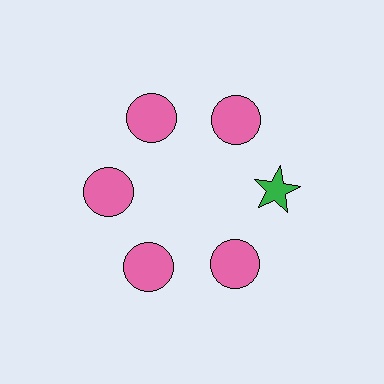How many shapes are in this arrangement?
There are 6 shapes arranged in a ring pattern.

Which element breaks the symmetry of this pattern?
The green star at roughly the 3 o'clock position breaks the symmetry. All other shapes are pink circles.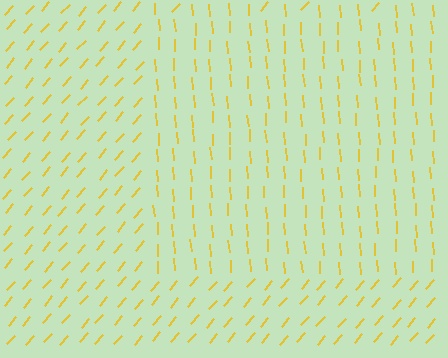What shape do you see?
I see a rectangle.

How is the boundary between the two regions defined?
The boundary is defined purely by a change in line orientation (approximately 45 degrees difference). All lines are the same color and thickness.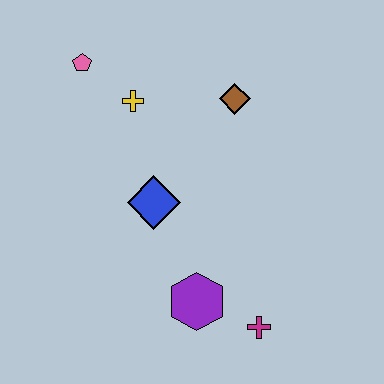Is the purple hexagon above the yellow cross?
No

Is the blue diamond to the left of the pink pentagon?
No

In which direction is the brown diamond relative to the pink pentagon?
The brown diamond is to the right of the pink pentagon.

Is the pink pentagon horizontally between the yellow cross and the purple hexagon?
No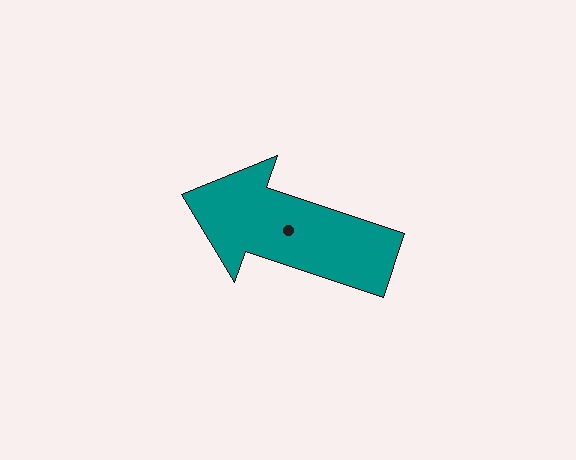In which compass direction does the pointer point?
West.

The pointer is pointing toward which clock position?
Roughly 10 o'clock.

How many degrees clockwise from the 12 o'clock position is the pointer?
Approximately 289 degrees.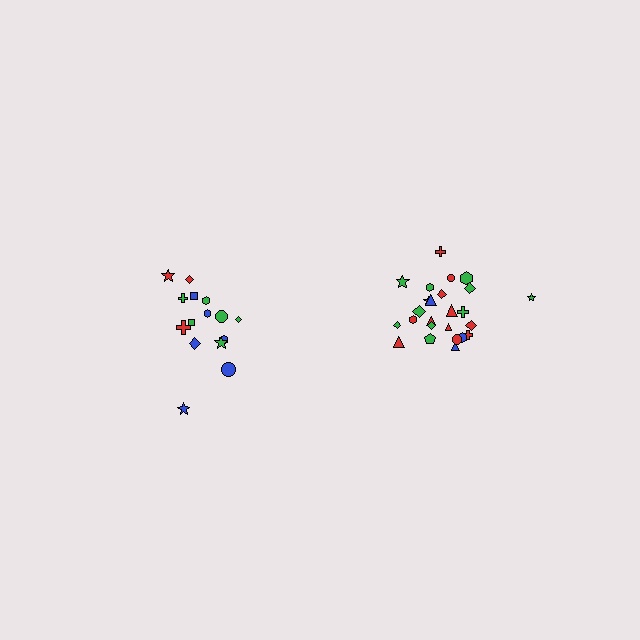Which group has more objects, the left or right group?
The right group.